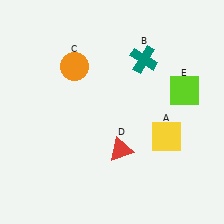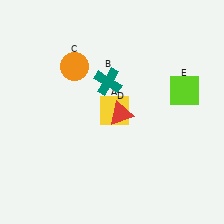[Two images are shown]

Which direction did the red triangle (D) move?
The red triangle (D) moved up.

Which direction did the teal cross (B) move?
The teal cross (B) moved left.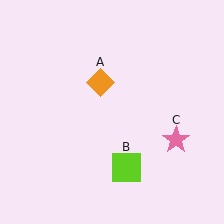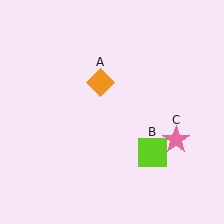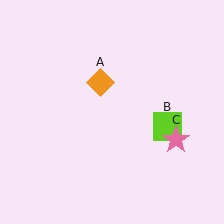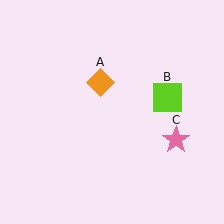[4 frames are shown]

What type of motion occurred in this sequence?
The lime square (object B) rotated counterclockwise around the center of the scene.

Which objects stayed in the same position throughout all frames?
Orange diamond (object A) and pink star (object C) remained stationary.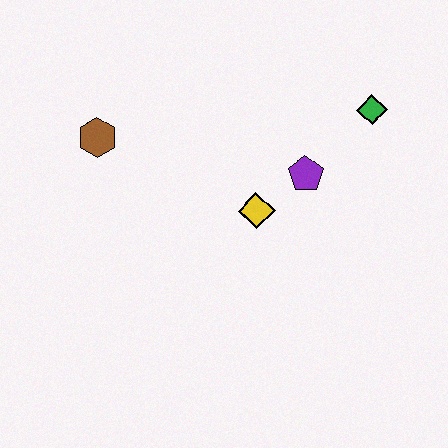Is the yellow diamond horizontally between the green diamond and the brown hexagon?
Yes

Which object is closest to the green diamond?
The purple pentagon is closest to the green diamond.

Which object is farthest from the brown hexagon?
The green diamond is farthest from the brown hexagon.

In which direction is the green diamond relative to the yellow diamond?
The green diamond is to the right of the yellow diamond.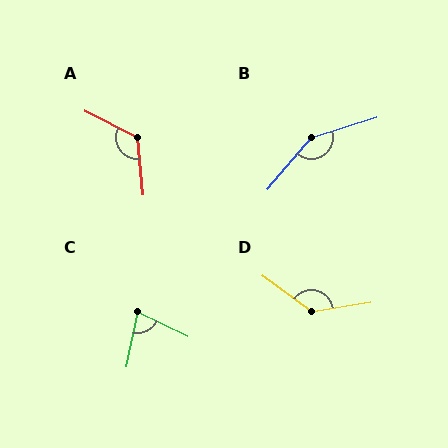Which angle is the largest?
B, at approximately 148 degrees.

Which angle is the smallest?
C, at approximately 76 degrees.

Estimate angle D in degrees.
Approximately 134 degrees.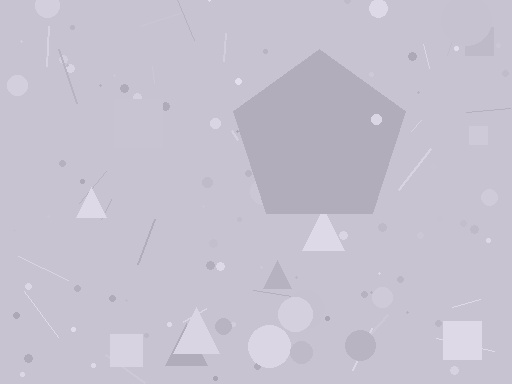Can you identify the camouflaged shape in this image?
The camouflaged shape is a pentagon.